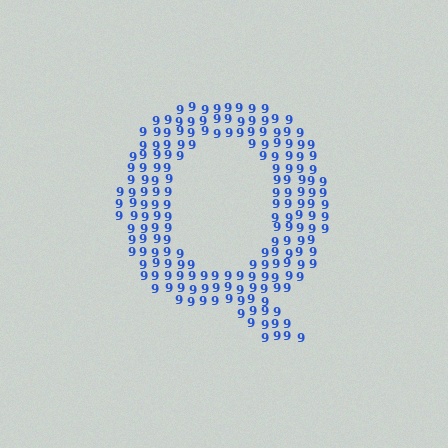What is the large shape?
The large shape is the letter Q.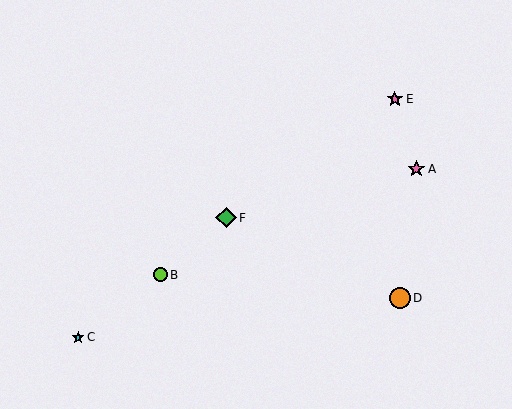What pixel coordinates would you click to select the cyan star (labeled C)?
Click at (78, 337) to select the cyan star C.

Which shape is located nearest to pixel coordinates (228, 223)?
The green diamond (labeled F) at (226, 218) is nearest to that location.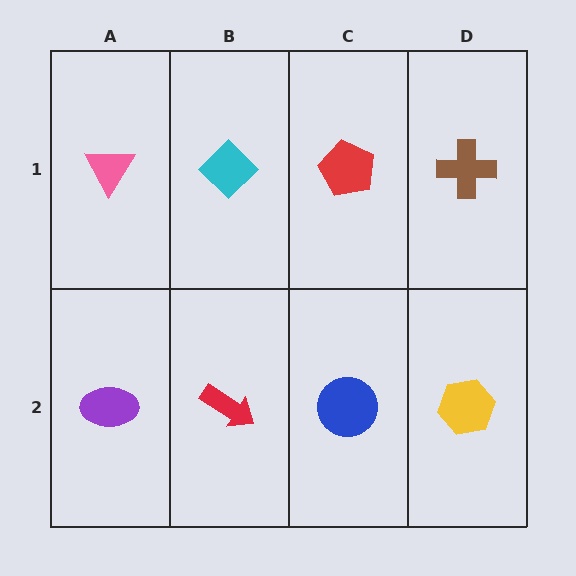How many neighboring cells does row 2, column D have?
2.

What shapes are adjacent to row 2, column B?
A cyan diamond (row 1, column B), a purple ellipse (row 2, column A), a blue circle (row 2, column C).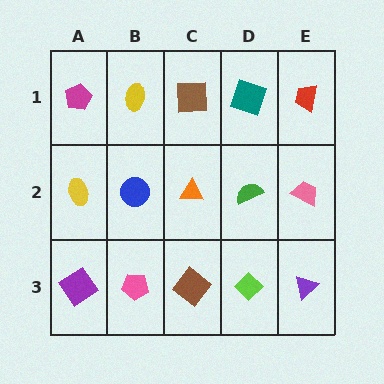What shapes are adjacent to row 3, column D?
A green semicircle (row 2, column D), a brown diamond (row 3, column C), a purple triangle (row 3, column E).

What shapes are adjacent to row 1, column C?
An orange triangle (row 2, column C), a yellow ellipse (row 1, column B), a teal square (row 1, column D).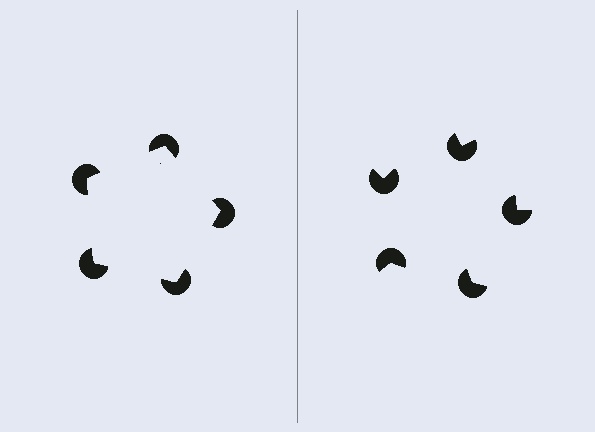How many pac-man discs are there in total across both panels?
10 — 5 on each side.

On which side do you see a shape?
An illusory pentagon appears on the left side. On the right side the wedge cuts are rotated, so no coherent shape forms.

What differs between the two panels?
The pac-man discs are positioned identically on both sides; only the wedge orientations differ. On the left they align to a pentagon; on the right they are misaligned.